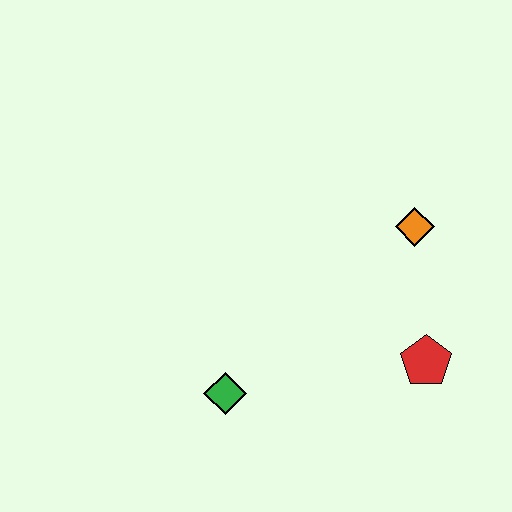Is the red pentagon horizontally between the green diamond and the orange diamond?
No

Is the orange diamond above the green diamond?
Yes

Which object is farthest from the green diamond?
The orange diamond is farthest from the green diamond.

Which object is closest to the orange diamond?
The red pentagon is closest to the orange diamond.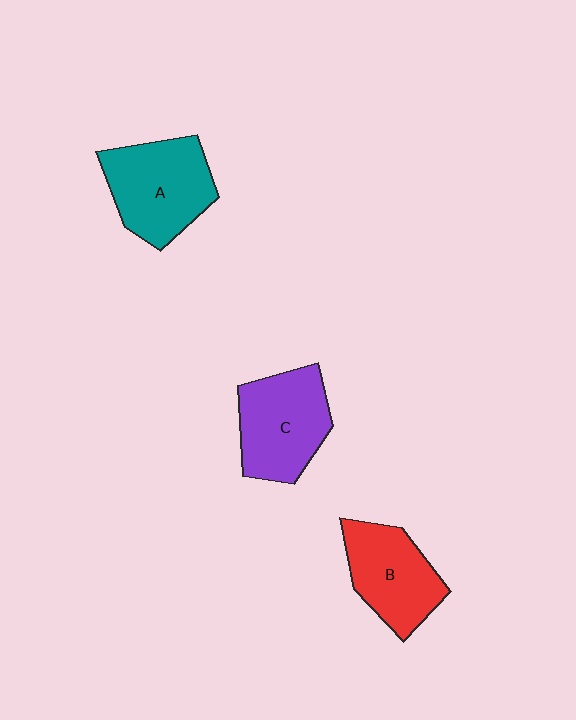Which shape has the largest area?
Shape A (teal).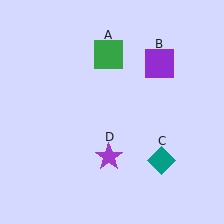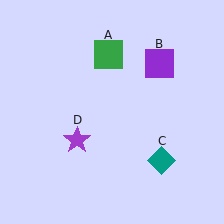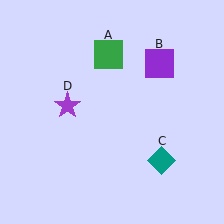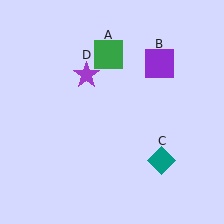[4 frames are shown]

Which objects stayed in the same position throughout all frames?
Green square (object A) and purple square (object B) and teal diamond (object C) remained stationary.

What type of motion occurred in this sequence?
The purple star (object D) rotated clockwise around the center of the scene.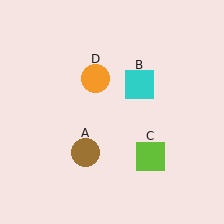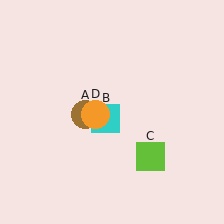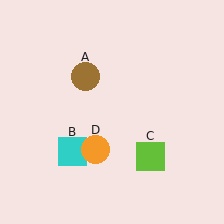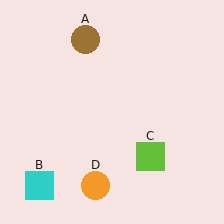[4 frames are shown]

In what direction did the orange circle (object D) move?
The orange circle (object D) moved down.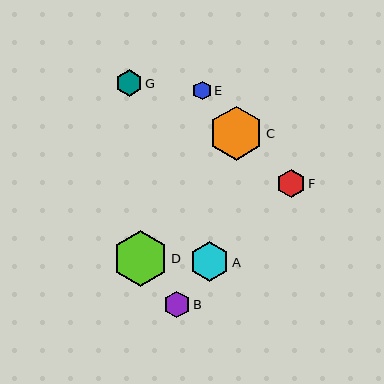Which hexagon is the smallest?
Hexagon E is the smallest with a size of approximately 19 pixels.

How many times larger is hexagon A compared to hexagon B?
Hexagon A is approximately 1.5 times the size of hexagon B.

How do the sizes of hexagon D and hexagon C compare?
Hexagon D and hexagon C are approximately the same size.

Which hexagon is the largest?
Hexagon D is the largest with a size of approximately 56 pixels.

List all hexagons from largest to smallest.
From largest to smallest: D, C, A, F, G, B, E.